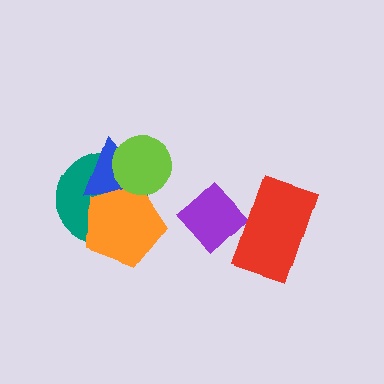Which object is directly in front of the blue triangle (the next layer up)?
The orange pentagon is directly in front of the blue triangle.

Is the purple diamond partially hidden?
Yes, it is partially covered by another shape.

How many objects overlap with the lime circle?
3 objects overlap with the lime circle.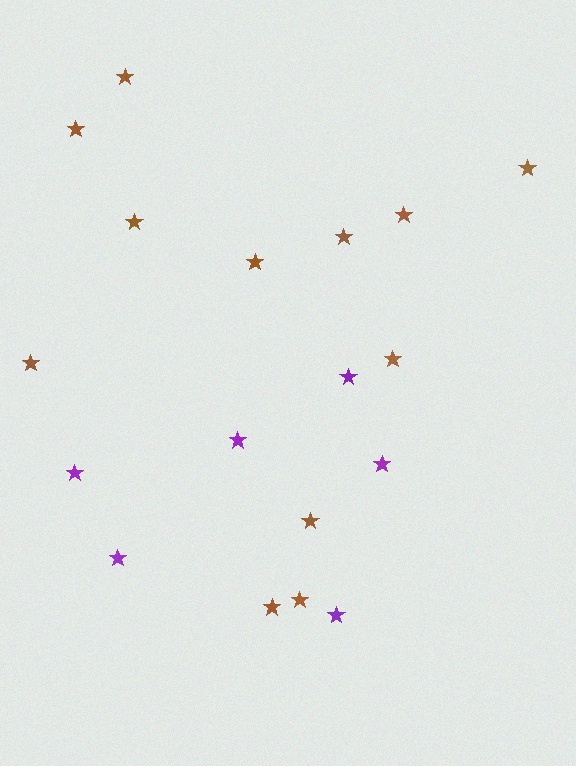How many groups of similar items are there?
There are 2 groups: one group of brown stars (12) and one group of purple stars (6).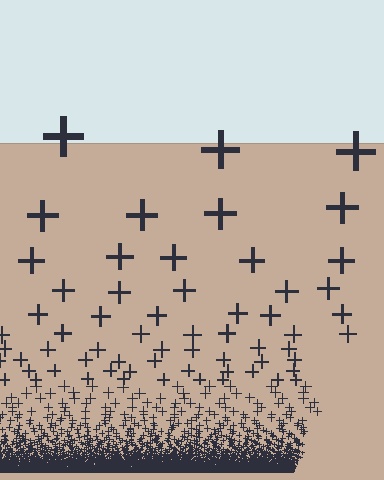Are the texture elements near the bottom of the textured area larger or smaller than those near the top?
Smaller. The gradient is inverted — elements near the bottom are smaller and denser.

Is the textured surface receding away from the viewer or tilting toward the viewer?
The surface appears to tilt toward the viewer. Texture elements get larger and sparser toward the top.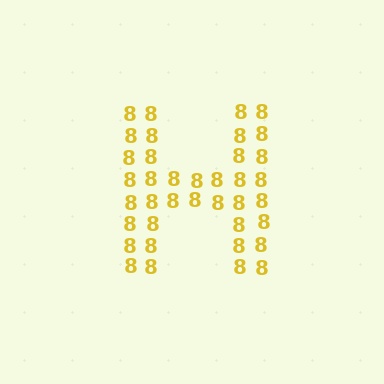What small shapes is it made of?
It is made of small digit 8's.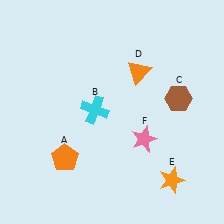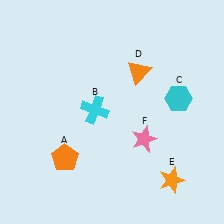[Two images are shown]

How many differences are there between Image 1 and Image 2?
There is 1 difference between the two images.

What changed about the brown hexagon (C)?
In Image 1, C is brown. In Image 2, it changed to cyan.